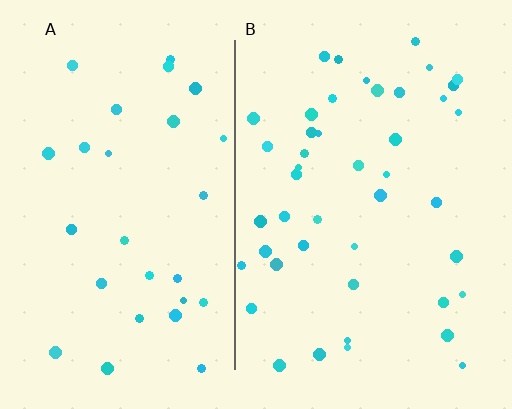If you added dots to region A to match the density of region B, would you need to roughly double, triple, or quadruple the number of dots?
Approximately double.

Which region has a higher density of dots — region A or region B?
B (the right).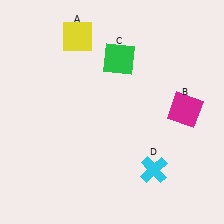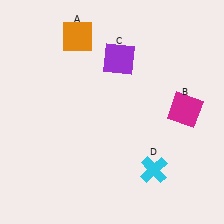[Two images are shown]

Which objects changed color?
A changed from yellow to orange. C changed from green to purple.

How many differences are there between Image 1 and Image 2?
There are 2 differences between the two images.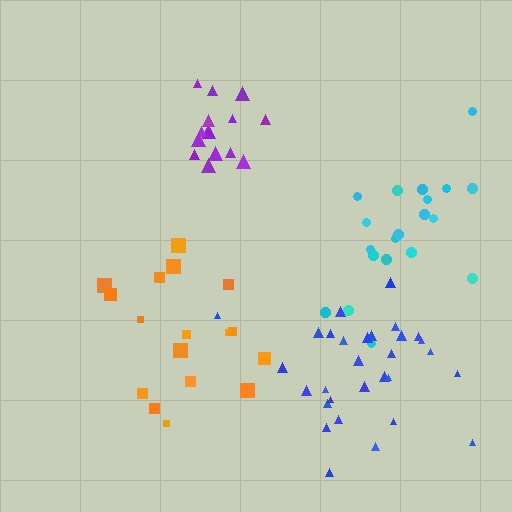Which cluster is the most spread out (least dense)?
Cyan.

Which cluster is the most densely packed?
Purple.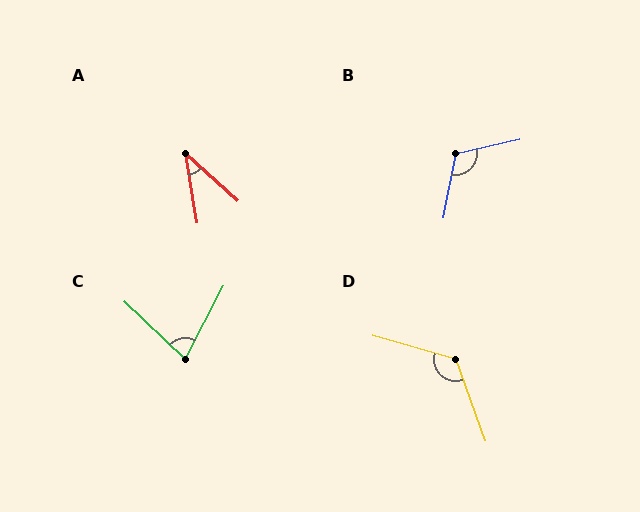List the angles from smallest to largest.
A (38°), C (74°), B (114°), D (126°).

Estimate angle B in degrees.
Approximately 114 degrees.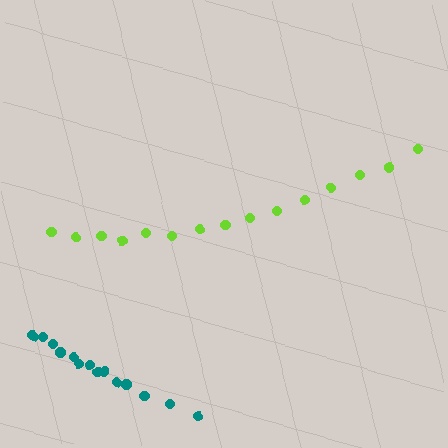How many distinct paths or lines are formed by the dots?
There are 2 distinct paths.